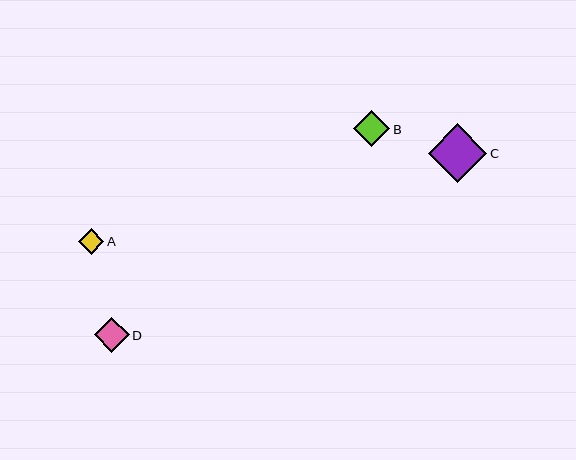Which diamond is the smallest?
Diamond A is the smallest with a size of approximately 25 pixels.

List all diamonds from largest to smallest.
From largest to smallest: C, B, D, A.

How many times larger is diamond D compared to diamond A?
Diamond D is approximately 1.4 times the size of diamond A.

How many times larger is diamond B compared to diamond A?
Diamond B is approximately 1.5 times the size of diamond A.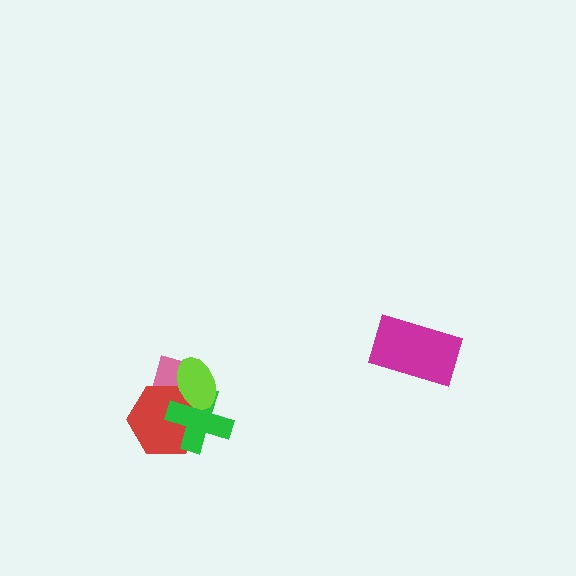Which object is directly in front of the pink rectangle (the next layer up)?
The red hexagon is directly in front of the pink rectangle.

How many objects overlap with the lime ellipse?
3 objects overlap with the lime ellipse.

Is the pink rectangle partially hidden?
Yes, it is partially covered by another shape.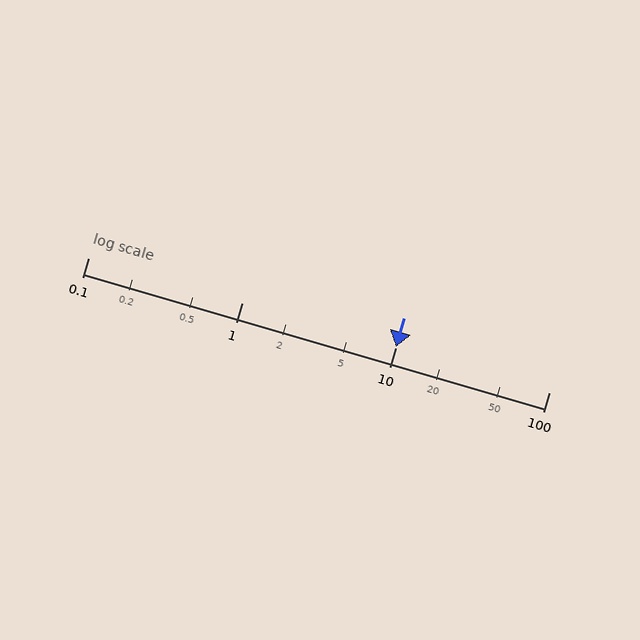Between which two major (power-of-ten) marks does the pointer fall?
The pointer is between 10 and 100.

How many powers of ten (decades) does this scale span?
The scale spans 3 decades, from 0.1 to 100.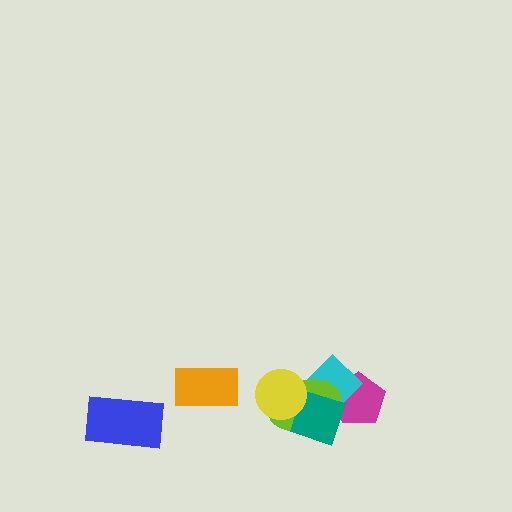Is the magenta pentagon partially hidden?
Yes, it is partially covered by another shape.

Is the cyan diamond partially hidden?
Yes, it is partially covered by another shape.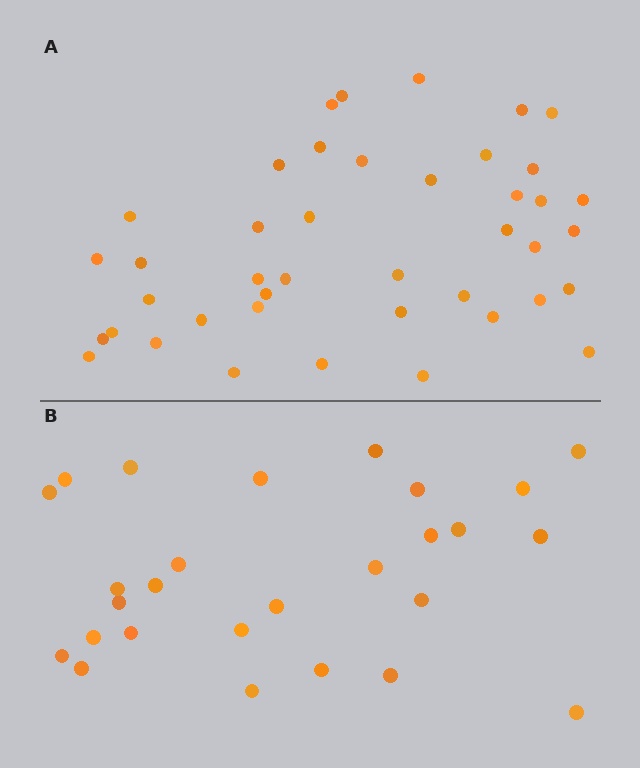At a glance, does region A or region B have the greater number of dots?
Region A (the top region) has more dots.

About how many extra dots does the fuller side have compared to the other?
Region A has approximately 15 more dots than region B.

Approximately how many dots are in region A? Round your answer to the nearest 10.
About 40 dots. (The exact count is 42, which rounds to 40.)